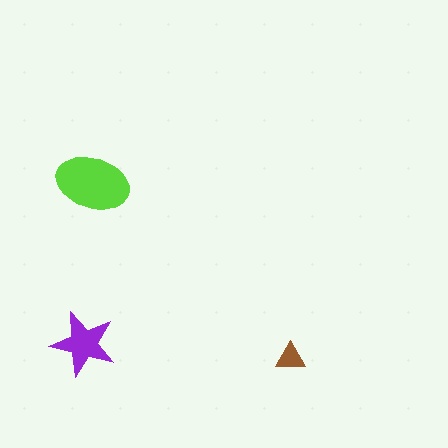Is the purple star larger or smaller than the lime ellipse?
Smaller.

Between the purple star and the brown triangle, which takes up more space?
The purple star.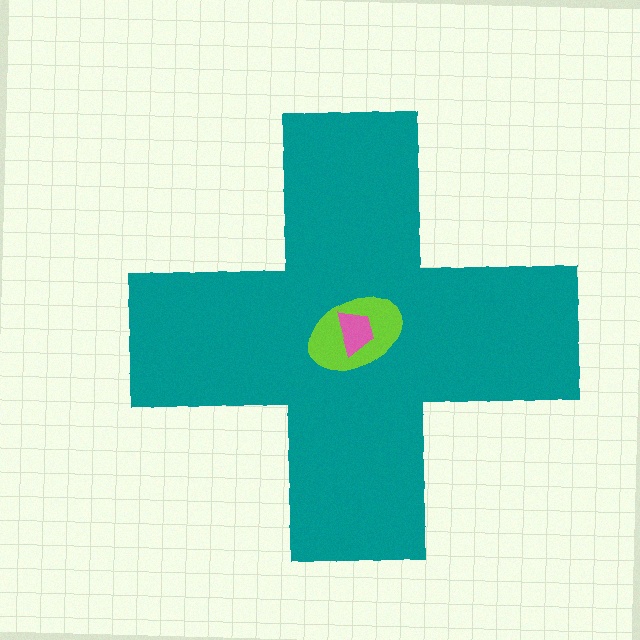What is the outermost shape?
The teal cross.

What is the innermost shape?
The pink trapezoid.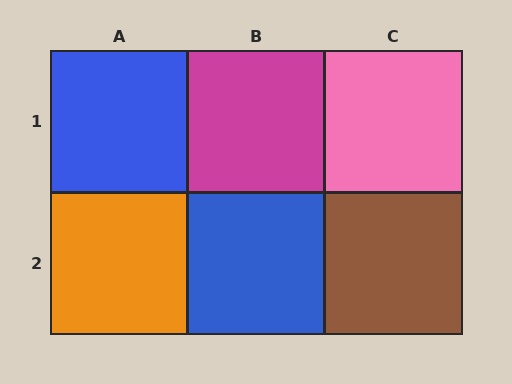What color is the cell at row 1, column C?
Pink.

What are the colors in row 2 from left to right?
Orange, blue, brown.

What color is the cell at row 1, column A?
Blue.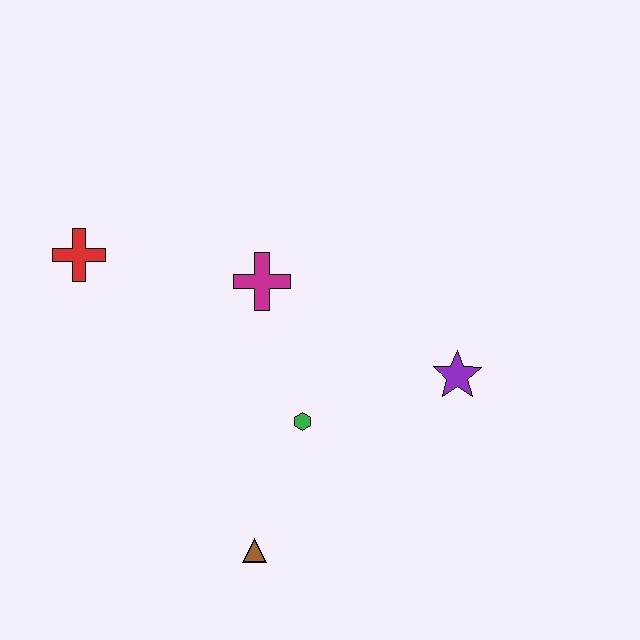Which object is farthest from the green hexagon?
The red cross is farthest from the green hexagon.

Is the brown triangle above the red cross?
No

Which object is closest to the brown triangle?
The green hexagon is closest to the brown triangle.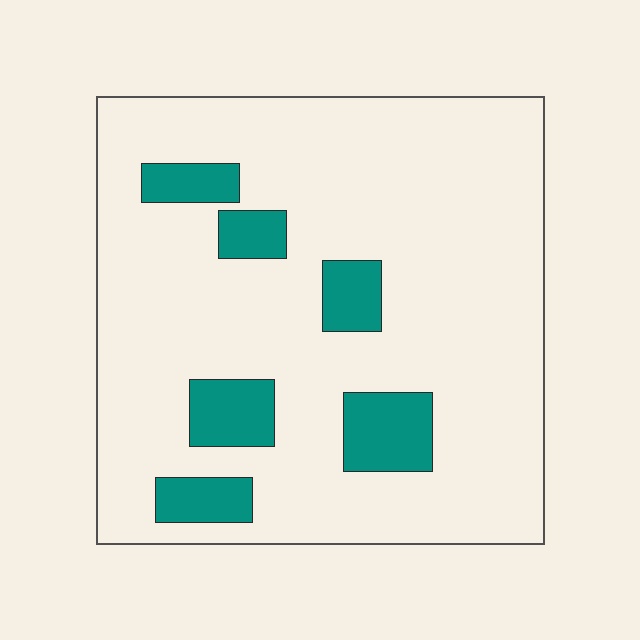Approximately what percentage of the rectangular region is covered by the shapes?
Approximately 15%.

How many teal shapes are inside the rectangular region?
6.